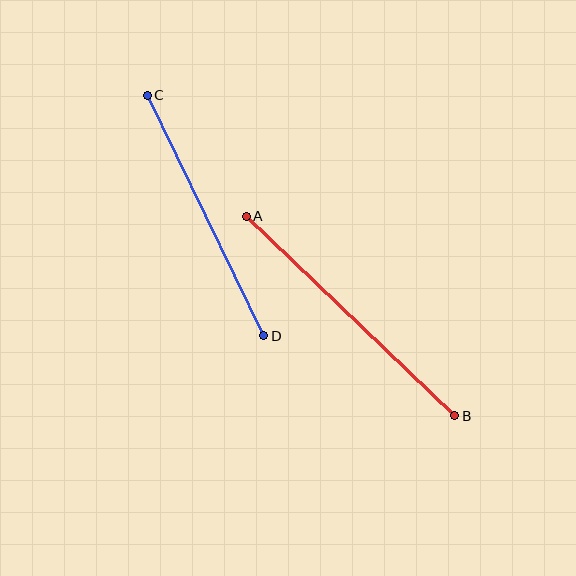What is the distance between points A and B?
The distance is approximately 289 pixels.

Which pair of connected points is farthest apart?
Points A and B are farthest apart.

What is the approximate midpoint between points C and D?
The midpoint is at approximately (205, 215) pixels.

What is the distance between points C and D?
The distance is approximately 268 pixels.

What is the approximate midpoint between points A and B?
The midpoint is at approximately (350, 316) pixels.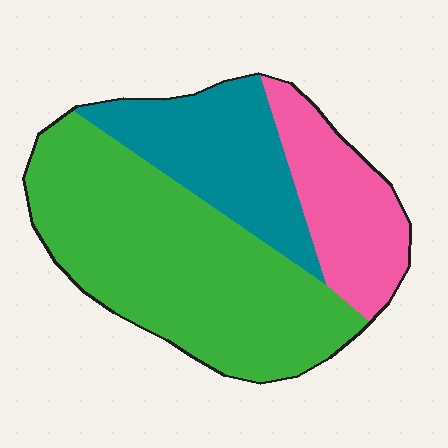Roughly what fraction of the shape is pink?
Pink takes up about one fifth (1/5) of the shape.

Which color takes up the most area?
Green, at roughly 55%.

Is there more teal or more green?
Green.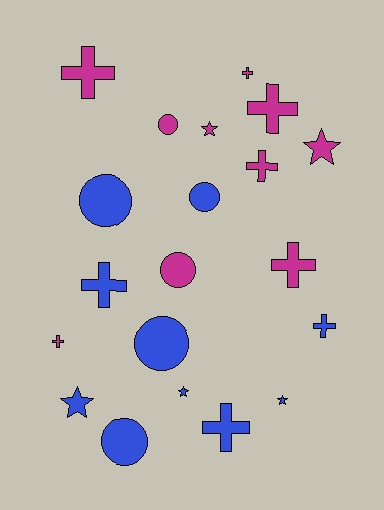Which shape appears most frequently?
Cross, with 9 objects.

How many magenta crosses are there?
There are 6 magenta crosses.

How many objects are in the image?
There are 20 objects.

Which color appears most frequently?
Blue, with 10 objects.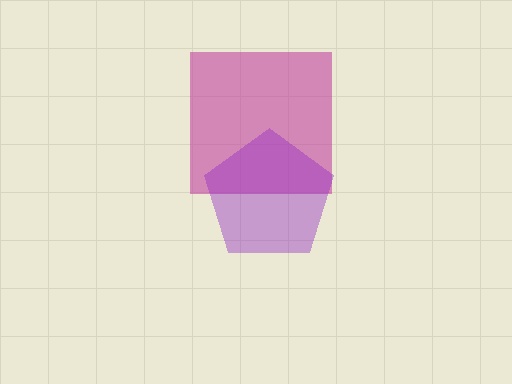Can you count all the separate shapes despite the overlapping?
Yes, there are 2 separate shapes.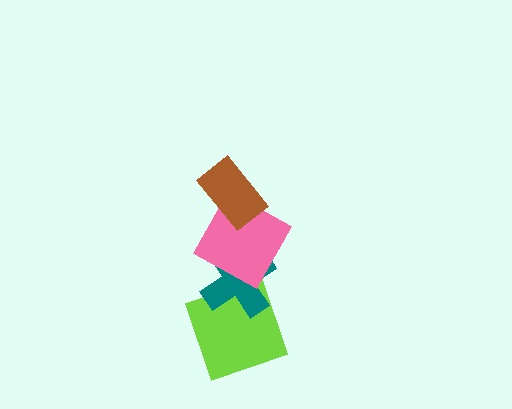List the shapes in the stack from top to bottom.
From top to bottom: the brown rectangle, the pink square, the teal cross, the lime square.